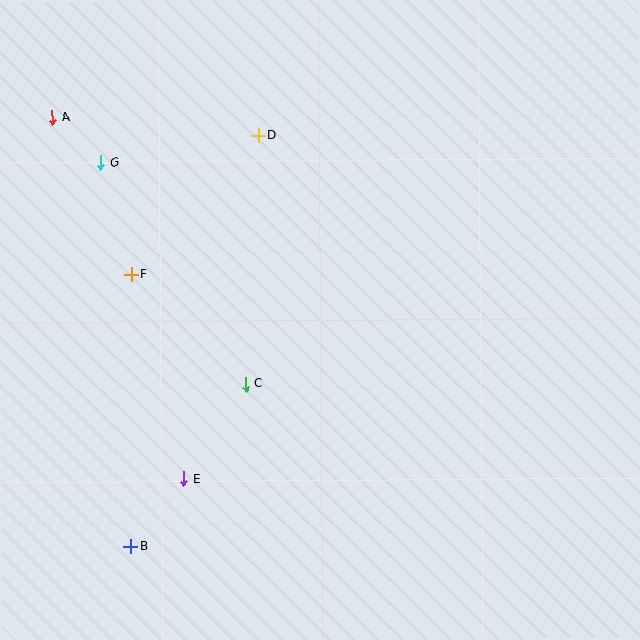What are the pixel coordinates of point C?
Point C is at (246, 384).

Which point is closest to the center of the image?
Point C at (246, 384) is closest to the center.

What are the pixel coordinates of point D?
Point D is at (258, 136).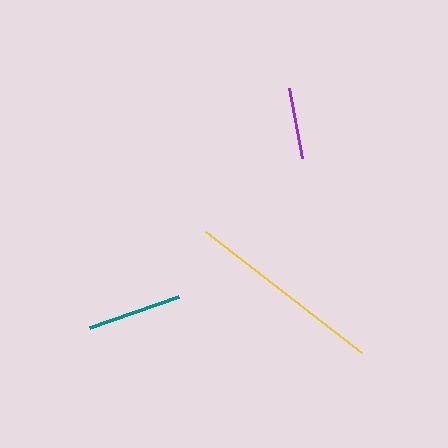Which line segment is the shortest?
The purple line is the shortest at approximately 71 pixels.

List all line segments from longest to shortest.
From longest to shortest: yellow, teal, purple.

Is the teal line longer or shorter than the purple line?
The teal line is longer than the purple line.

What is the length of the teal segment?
The teal segment is approximately 94 pixels long.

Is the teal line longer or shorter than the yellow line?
The yellow line is longer than the teal line.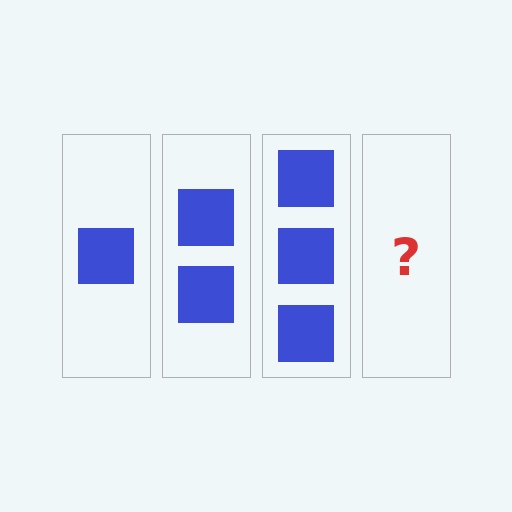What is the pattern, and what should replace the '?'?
The pattern is that each step adds one more square. The '?' should be 4 squares.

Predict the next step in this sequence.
The next step is 4 squares.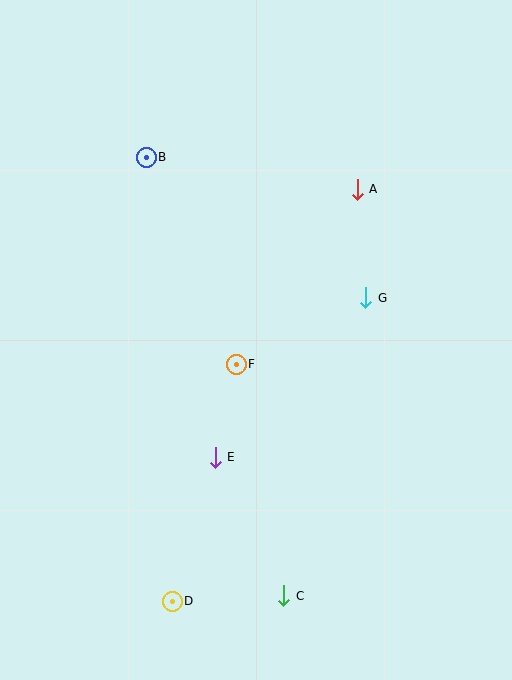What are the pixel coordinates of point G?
Point G is at (366, 298).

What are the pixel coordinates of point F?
Point F is at (236, 364).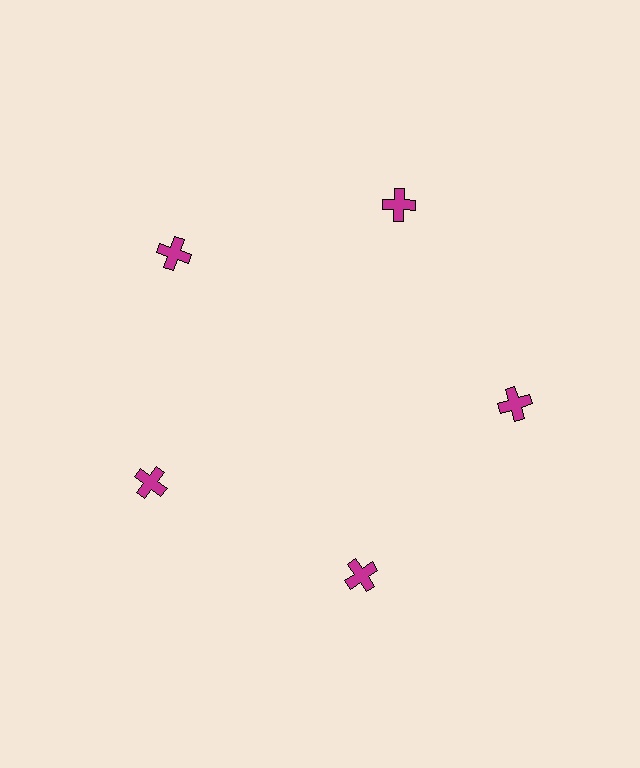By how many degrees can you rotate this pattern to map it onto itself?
The pattern maps onto itself every 72 degrees of rotation.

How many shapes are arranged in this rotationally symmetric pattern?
There are 5 shapes, arranged in 5 groups of 1.